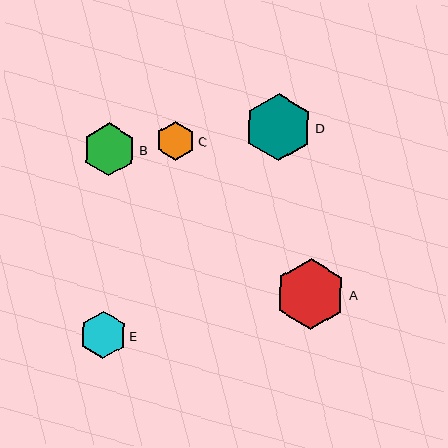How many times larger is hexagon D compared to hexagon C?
Hexagon D is approximately 1.7 times the size of hexagon C.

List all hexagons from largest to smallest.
From largest to smallest: A, D, B, E, C.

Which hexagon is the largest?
Hexagon A is the largest with a size of approximately 70 pixels.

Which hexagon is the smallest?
Hexagon C is the smallest with a size of approximately 39 pixels.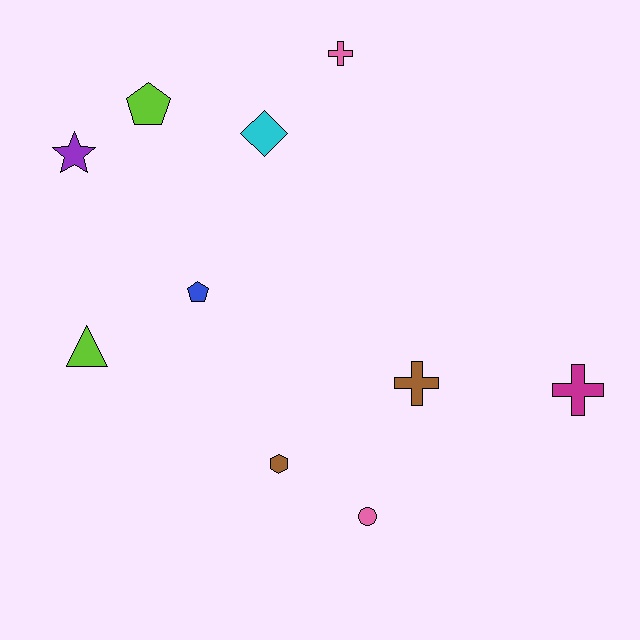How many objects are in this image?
There are 10 objects.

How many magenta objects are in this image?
There is 1 magenta object.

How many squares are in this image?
There are no squares.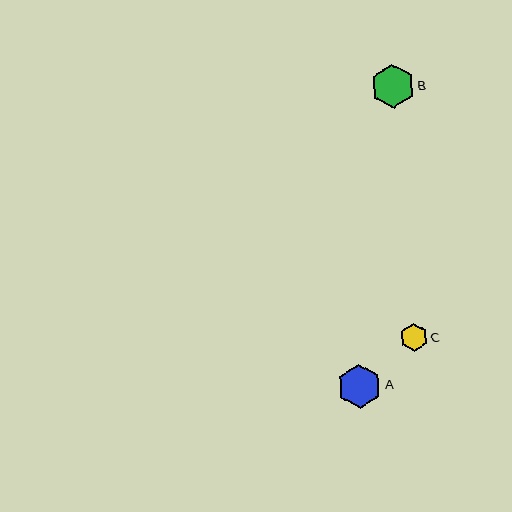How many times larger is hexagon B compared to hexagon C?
Hexagon B is approximately 1.6 times the size of hexagon C.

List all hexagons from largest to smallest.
From largest to smallest: A, B, C.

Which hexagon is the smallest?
Hexagon C is the smallest with a size of approximately 28 pixels.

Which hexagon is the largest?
Hexagon A is the largest with a size of approximately 44 pixels.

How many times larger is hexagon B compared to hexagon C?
Hexagon B is approximately 1.6 times the size of hexagon C.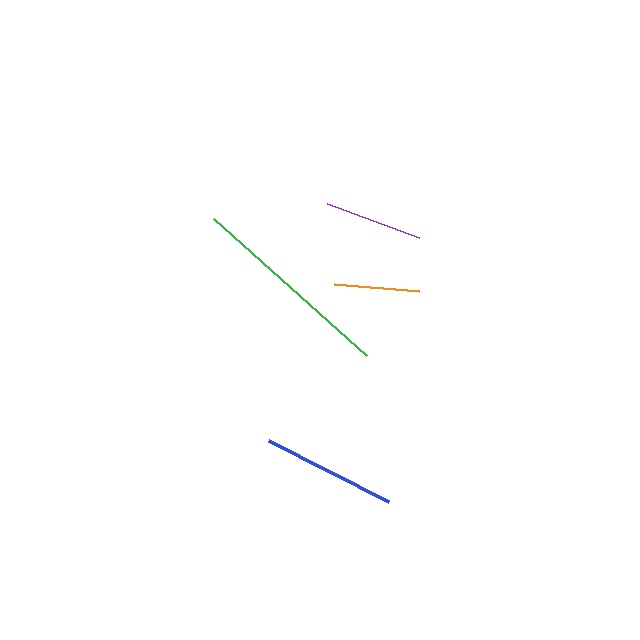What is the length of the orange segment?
The orange segment is approximately 85 pixels long.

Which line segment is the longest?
The green line is the longest at approximately 205 pixels.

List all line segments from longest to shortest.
From longest to shortest: green, blue, purple, orange.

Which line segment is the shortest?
The orange line is the shortest at approximately 85 pixels.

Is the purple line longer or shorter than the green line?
The green line is longer than the purple line.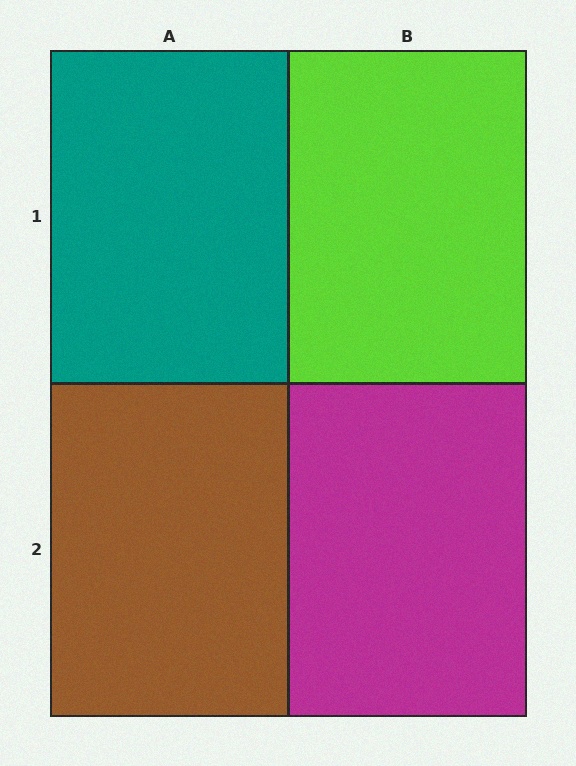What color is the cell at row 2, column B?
Magenta.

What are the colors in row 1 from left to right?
Teal, lime.